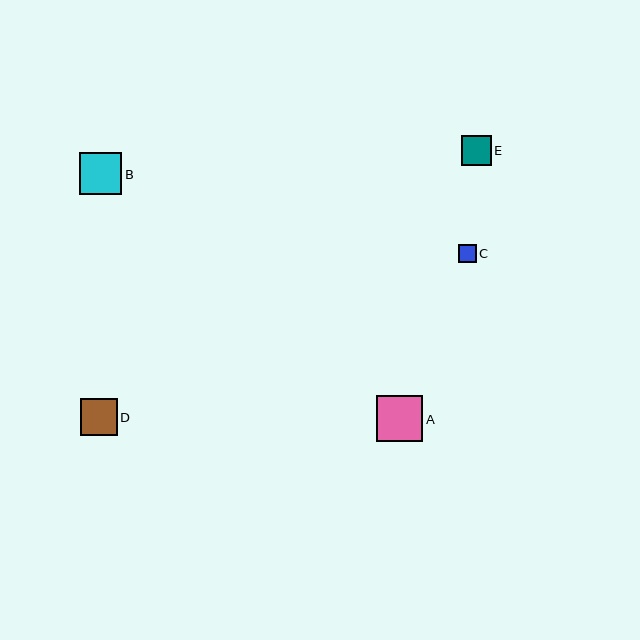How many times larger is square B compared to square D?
Square B is approximately 1.1 times the size of square D.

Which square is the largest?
Square A is the largest with a size of approximately 46 pixels.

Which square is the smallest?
Square C is the smallest with a size of approximately 18 pixels.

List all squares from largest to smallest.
From largest to smallest: A, B, D, E, C.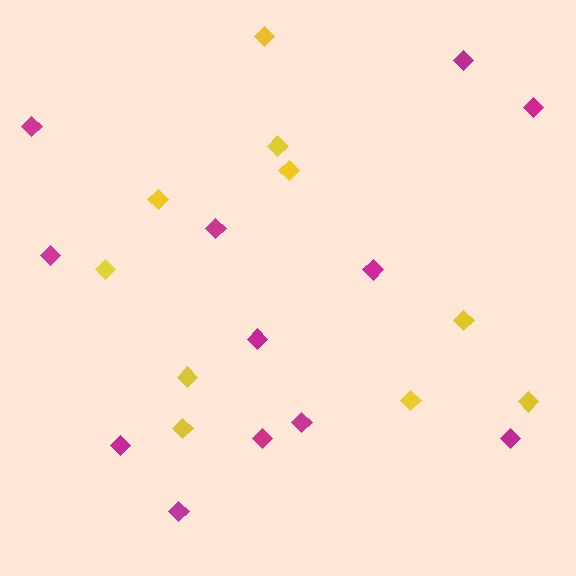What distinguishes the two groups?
There are 2 groups: one group of magenta diamonds (12) and one group of yellow diamonds (10).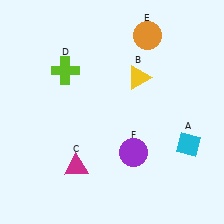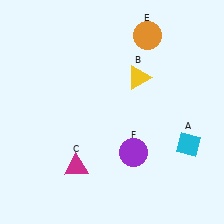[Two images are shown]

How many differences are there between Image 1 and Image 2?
There is 1 difference between the two images.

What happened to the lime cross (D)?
The lime cross (D) was removed in Image 2. It was in the top-left area of Image 1.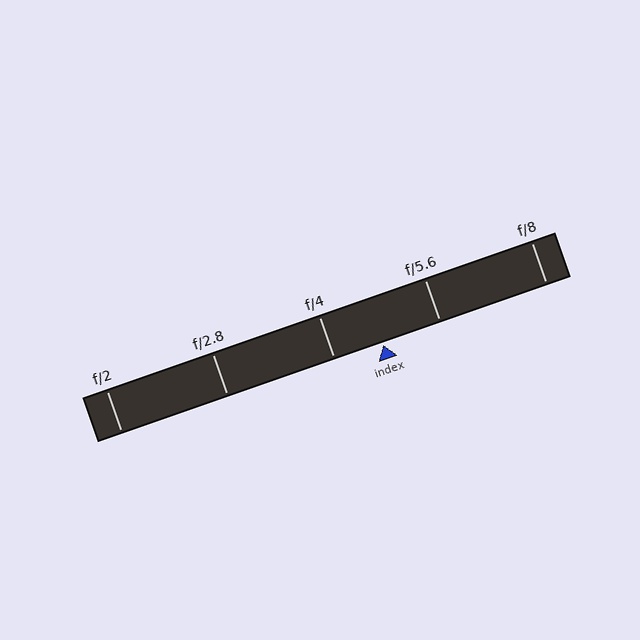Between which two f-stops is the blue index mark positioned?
The index mark is between f/4 and f/5.6.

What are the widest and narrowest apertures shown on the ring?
The widest aperture shown is f/2 and the narrowest is f/8.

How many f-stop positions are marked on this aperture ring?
There are 5 f-stop positions marked.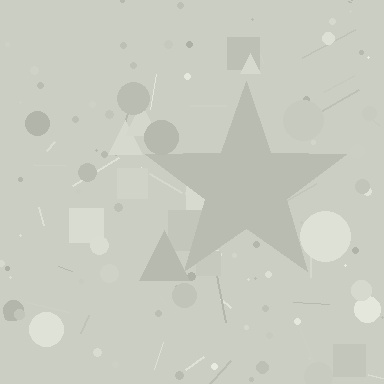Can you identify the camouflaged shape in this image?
The camouflaged shape is a star.